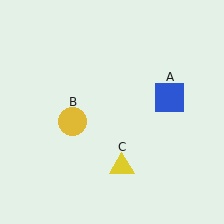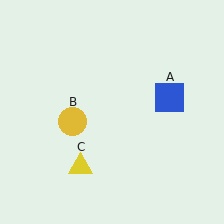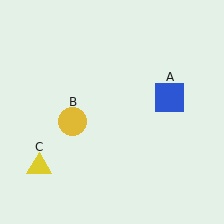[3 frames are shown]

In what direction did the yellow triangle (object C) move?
The yellow triangle (object C) moved left.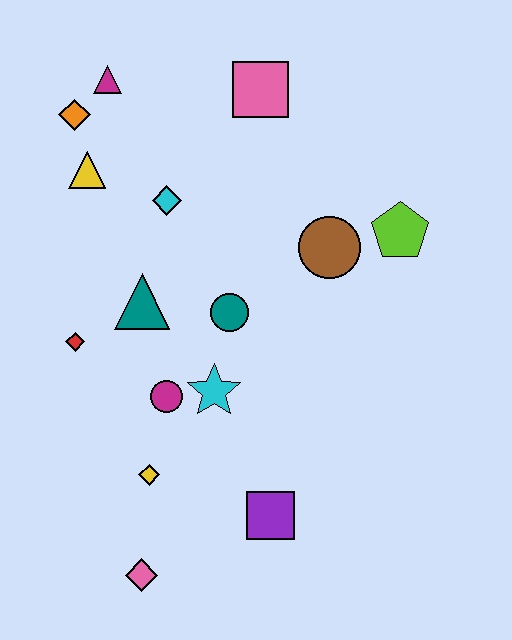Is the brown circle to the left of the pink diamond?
No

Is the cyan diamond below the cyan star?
No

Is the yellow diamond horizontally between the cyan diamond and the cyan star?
No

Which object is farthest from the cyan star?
The magenta triangle is farthest from the cyan star.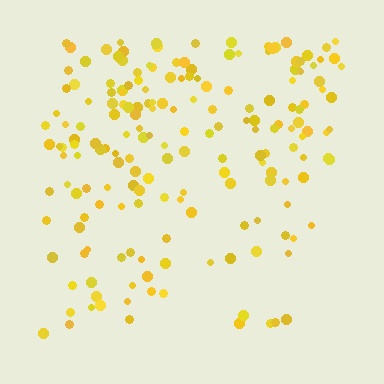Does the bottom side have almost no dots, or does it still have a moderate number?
Still a moderate number, just noticeably fewer than the top.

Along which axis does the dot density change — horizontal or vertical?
Vertical.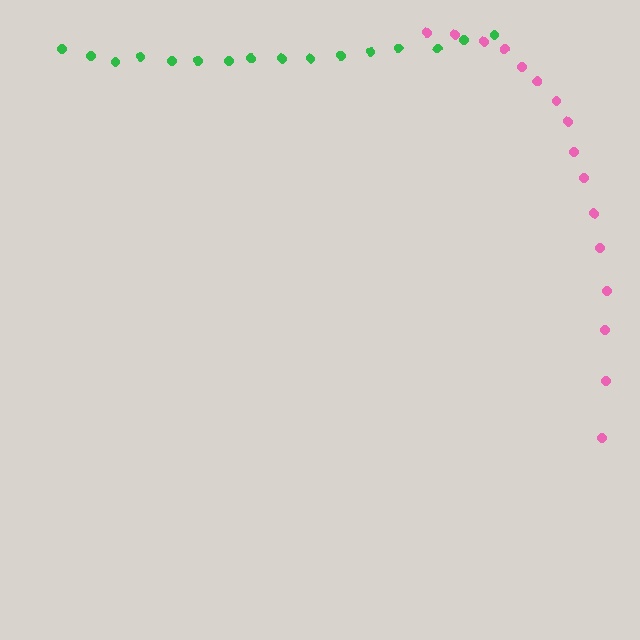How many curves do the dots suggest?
There are 2 distinct paths.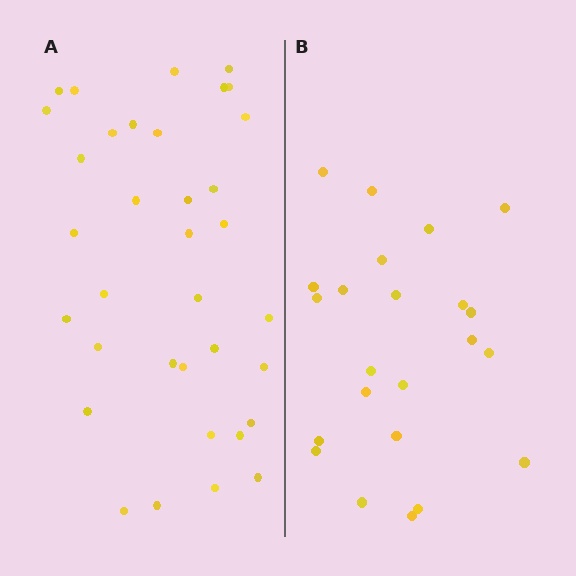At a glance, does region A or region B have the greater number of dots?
Region A (the left region) has more dots.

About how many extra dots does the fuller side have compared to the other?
Region A has roughly 12 or so more dots than region B.